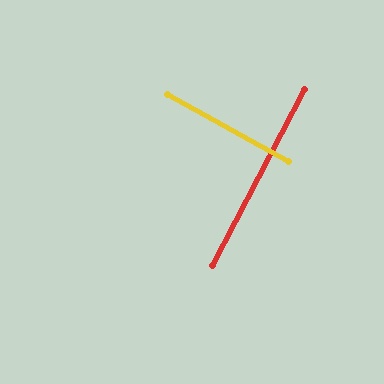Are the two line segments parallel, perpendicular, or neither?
Perpendicular — they meet at approximately 89°.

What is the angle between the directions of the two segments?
Approximately 89 degrees.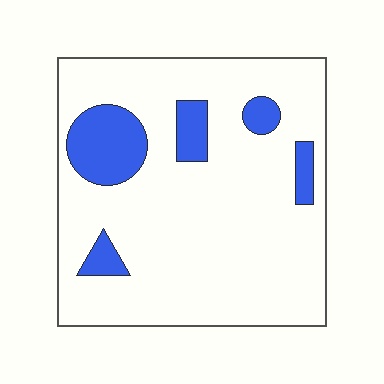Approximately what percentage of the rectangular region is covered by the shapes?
Approximately 15%.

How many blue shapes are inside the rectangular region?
5.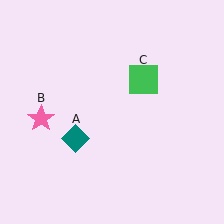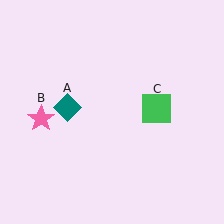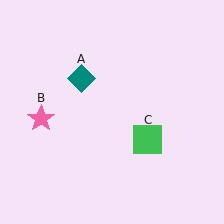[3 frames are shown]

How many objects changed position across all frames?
2 objects changed position: teal diamond (object A), green square (object C).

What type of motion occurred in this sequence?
The teal diamond (object A), green square (object C) rotated clockwise around the center of the scene.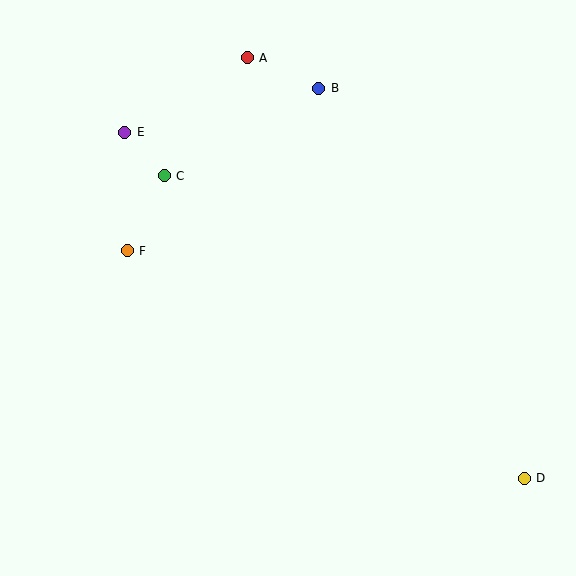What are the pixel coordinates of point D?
Point D is at (524, 478).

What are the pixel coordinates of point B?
Point B is at (319, 88).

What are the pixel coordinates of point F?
Point F is at (127, 251).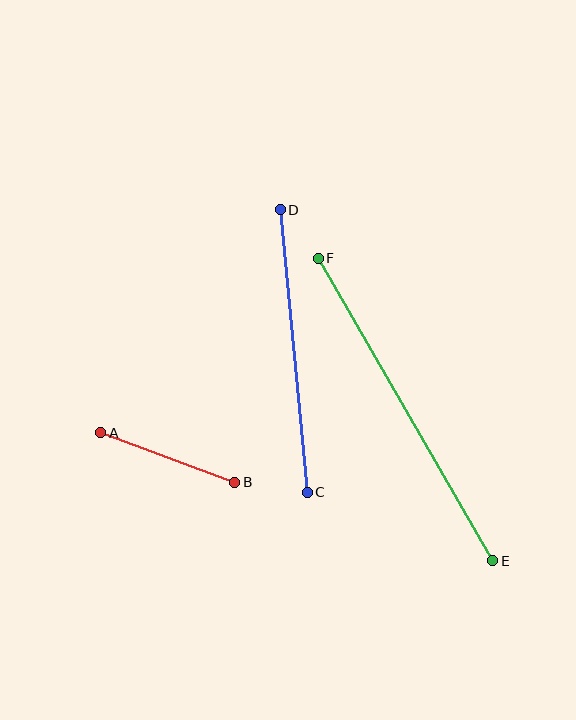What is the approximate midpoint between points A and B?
The midpoint is at approximately (168, 458) pixels.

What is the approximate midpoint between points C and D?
The midpoint is at approximately (294, 351) pixels.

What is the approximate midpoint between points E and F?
The midpoint is at approximately (405, 409) pixels.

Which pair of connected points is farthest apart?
Points E and F are farthest apart.